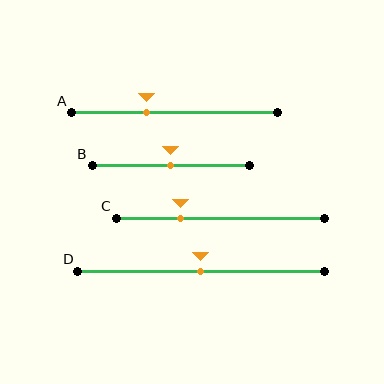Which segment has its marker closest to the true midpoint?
Segment B has its marker closest to the true midpoint.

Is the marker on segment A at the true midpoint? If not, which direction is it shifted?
No, the marker on segment A is shifted to the left by about 14% of the segment length.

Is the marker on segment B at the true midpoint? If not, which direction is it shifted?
Yes, the marker on segment B is at the true midpoint.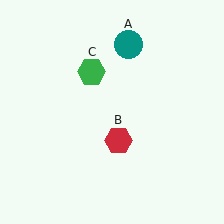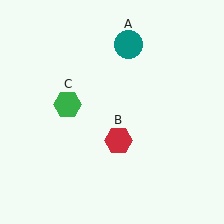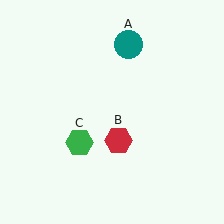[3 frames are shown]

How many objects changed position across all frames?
1 object changed position: green hexagon (object C).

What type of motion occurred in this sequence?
The green hexagon (object C) rotated counterclockwise around the center of the scene.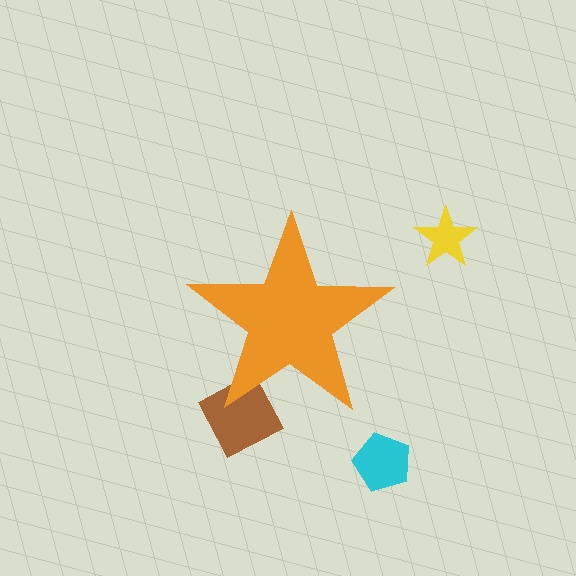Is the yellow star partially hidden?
No, the yellow star is fully visible.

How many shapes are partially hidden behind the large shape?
1 shape is partially hidden.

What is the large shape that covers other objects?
An orange star.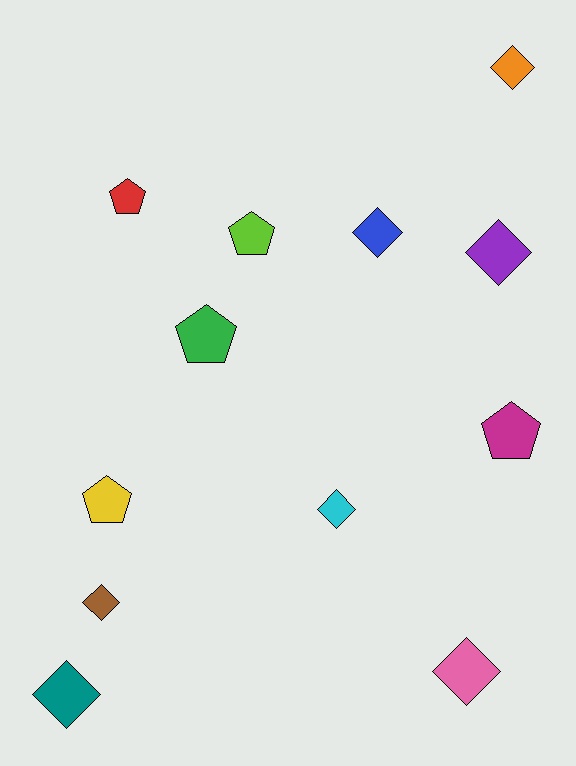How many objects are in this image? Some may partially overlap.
There are 12 objects.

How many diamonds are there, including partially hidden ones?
There are 7 diamonds.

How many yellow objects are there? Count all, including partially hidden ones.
There is 1 yellow object.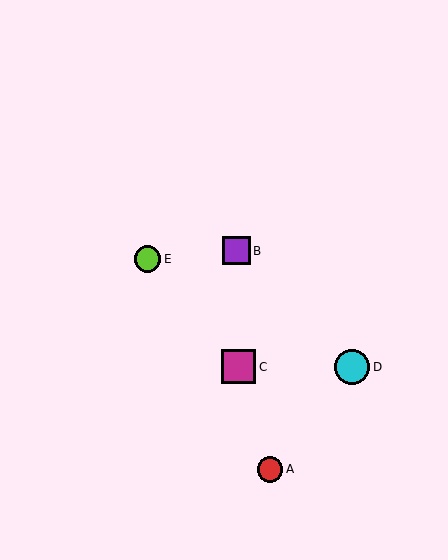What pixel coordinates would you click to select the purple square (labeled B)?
Click at (236, 251) to select the purple square B.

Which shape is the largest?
The cyan circle (labeled D) is the largest.